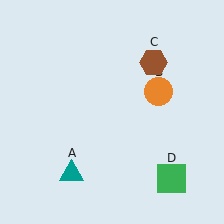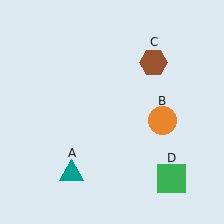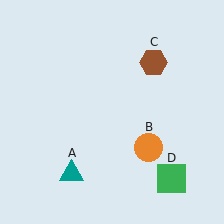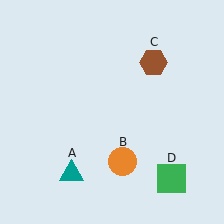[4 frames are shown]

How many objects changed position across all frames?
1 object changed position: orange circle (object B).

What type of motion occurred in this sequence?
The orange circle (object B) rotated clockwise around the center of the scene.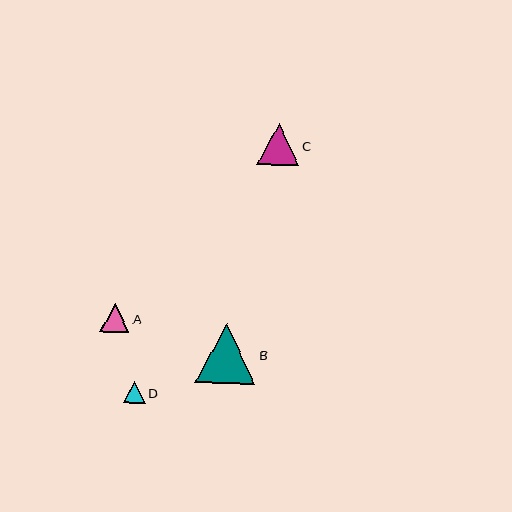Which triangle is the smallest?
Triangle D is the smallest with a size of approximately 22 pixels.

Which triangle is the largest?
Triangle B is the largest with a size of approximately 60 pixels.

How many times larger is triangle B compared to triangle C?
Triangle B is approximately 1.4 times the size of triangle C.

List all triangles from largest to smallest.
From largest to smallest: B, C, A, D.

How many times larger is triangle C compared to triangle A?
Triangle C is approximately 1.4 times the size of triangle A.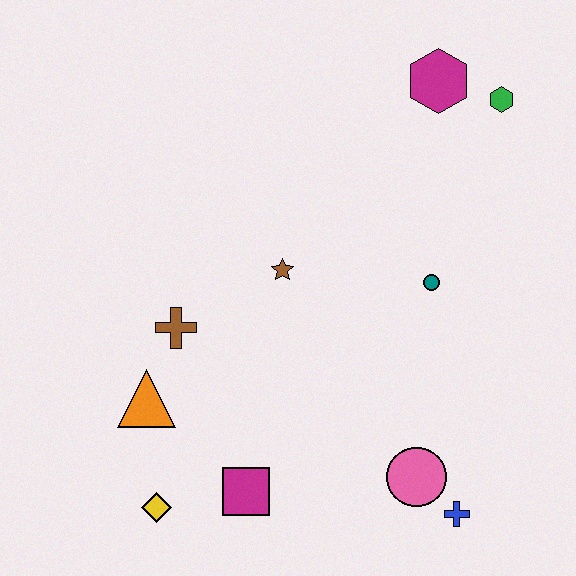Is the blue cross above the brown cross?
No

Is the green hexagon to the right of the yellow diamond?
Yes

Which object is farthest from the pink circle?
The magenta hexagon is farthest from the pink circle.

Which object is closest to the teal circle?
The brown star is closest to the teal circle.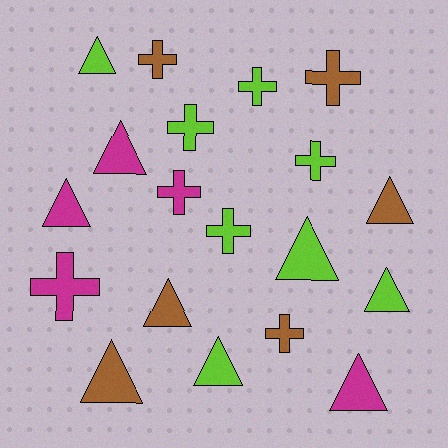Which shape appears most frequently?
Triangle, with 10 objects.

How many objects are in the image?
There are 19 objects.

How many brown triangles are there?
There are 3 brown triangles.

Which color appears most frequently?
Lime, with 8 objects.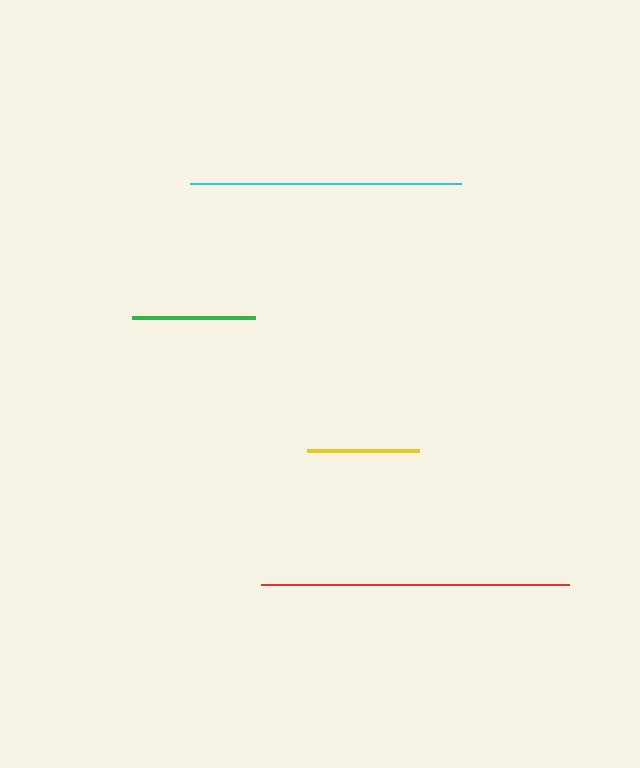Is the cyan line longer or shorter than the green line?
The cyan line is longer than the green line.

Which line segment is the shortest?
The yellow line is the shortest at approximately 111 pixels.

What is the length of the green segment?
The green segment is approximately 123 pixels long.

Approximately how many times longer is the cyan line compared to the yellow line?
The cyan line is approximately 2.4 times the length of the yellow line.